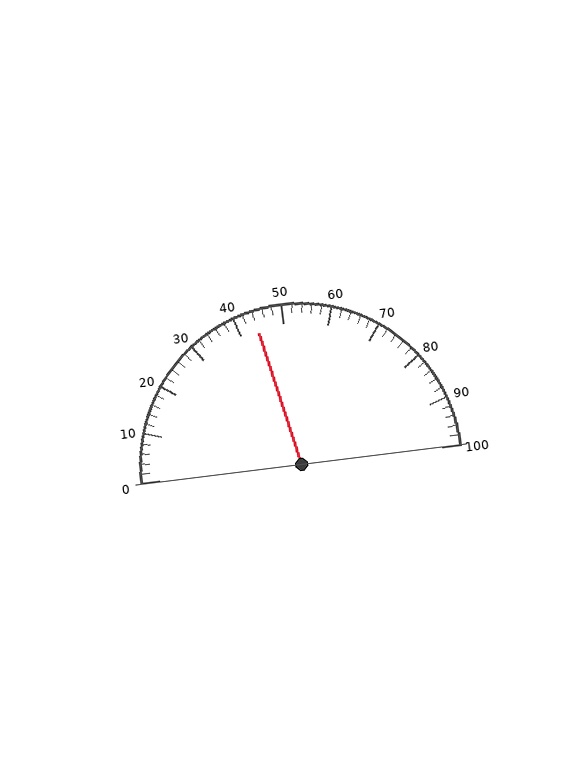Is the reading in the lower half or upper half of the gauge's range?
The reading is in the lower half of the range (0 to 100).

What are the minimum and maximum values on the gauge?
The gauge ranges from 0 to 100.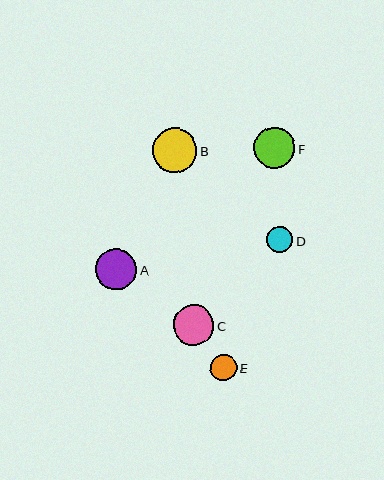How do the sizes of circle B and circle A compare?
Circle B and circle A are approximately the same size.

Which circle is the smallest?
Circle D is the smallest with a size of approximately 26 pixels.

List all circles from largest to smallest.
From largest to smallest: B, F, C, A, E, D.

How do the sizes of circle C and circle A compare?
Circle C and circle A are approximately the same size.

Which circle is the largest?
Circle B is the largest with a size of approximately 44 pixels.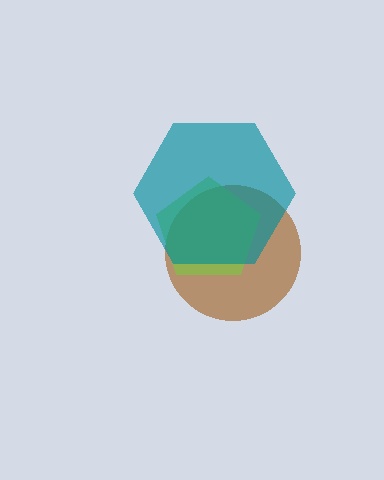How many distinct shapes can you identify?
There are 3 distinct shapes: a brown circle, a lime pentagon, a teal hexagon.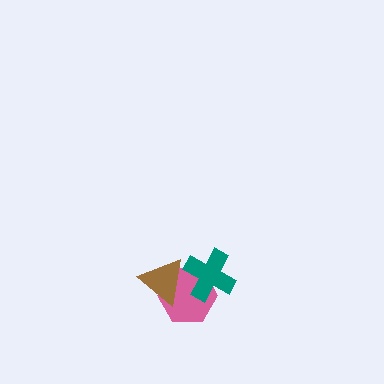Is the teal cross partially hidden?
No, no other shape covers it.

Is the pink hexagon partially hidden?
Yes, it is partially covered by another shape.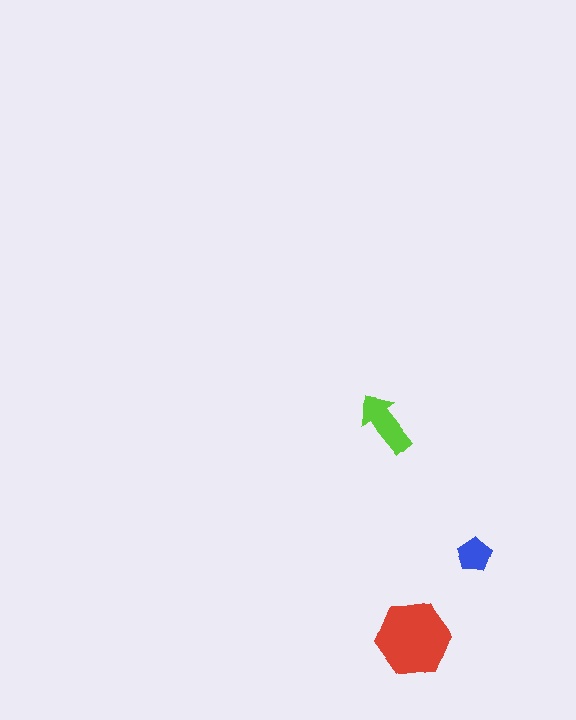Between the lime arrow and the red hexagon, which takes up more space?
The red hexagon.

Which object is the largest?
The red hexagon.